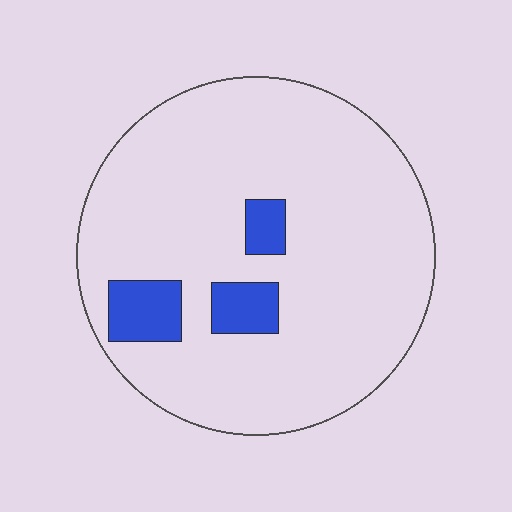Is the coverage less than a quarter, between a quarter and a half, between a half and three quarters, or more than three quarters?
Less than a quarter.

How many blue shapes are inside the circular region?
3.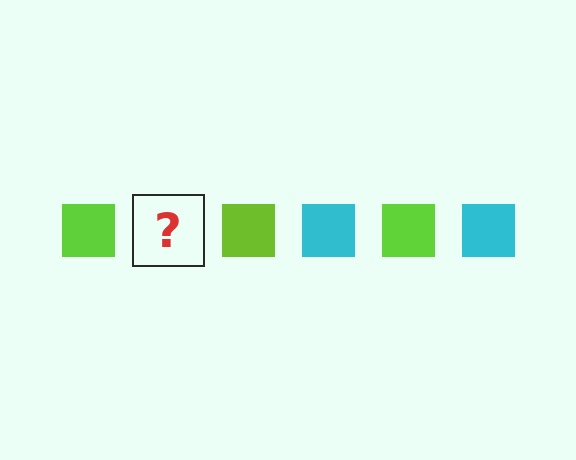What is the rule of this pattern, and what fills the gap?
The rule is that the pattern cycles through lime, cyan squares. The gap should be filled with a cyan square.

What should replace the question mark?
The question mark should be replaced with a cyan square.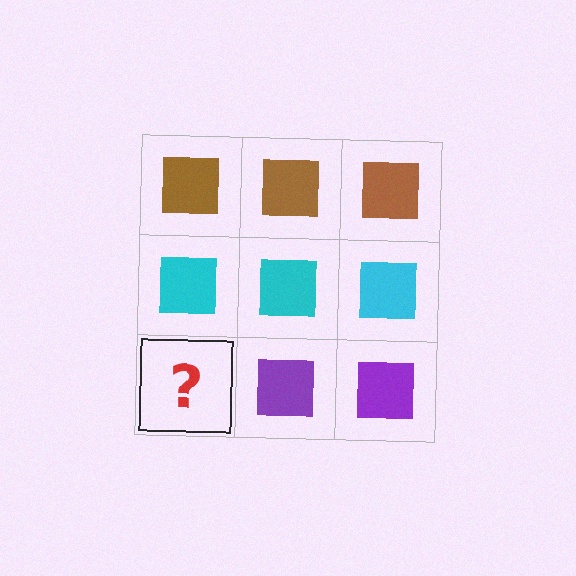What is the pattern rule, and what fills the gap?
The rule is that each row has a consistent color. The gap should be filled with a purple square.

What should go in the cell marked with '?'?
The missing cell should contain a purple square.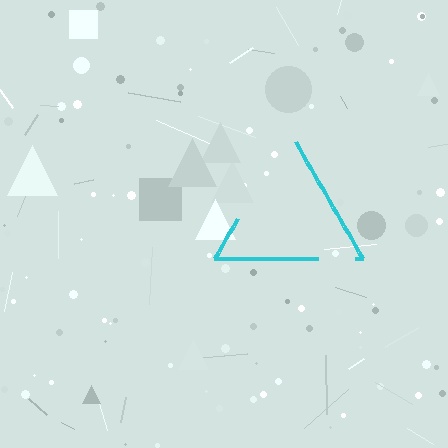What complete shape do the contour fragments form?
The contour fragments form a triangle.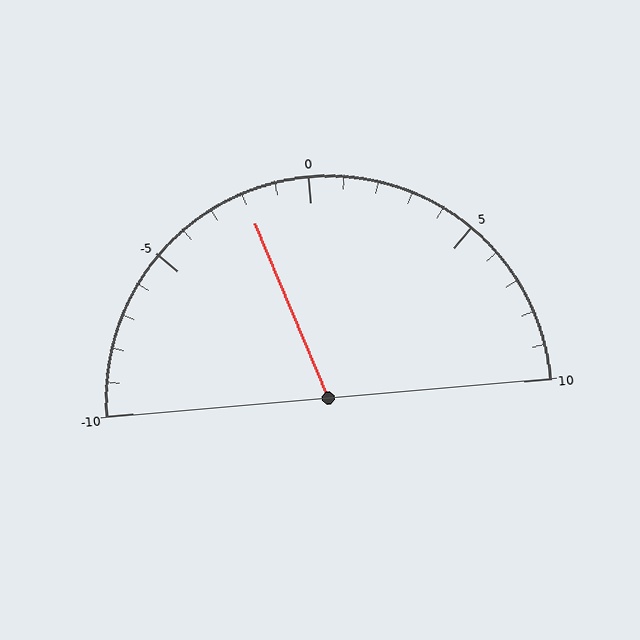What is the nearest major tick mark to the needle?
The nearest major tick mark is 0.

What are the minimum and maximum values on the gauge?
The gauge ranges from -10 to 10.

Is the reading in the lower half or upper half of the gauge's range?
The reading is in the lower half of the range (-10 to 10).